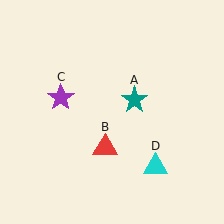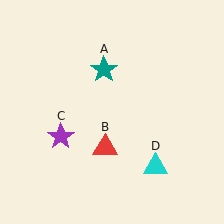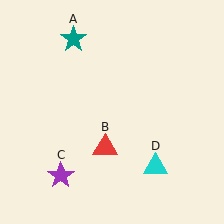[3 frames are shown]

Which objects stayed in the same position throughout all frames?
Red triangle (object B) and cyan triangle (object D) remained stationary.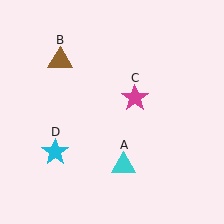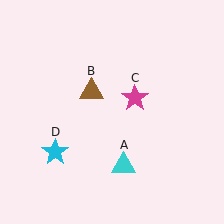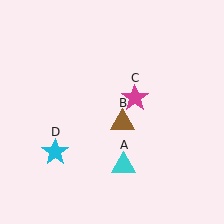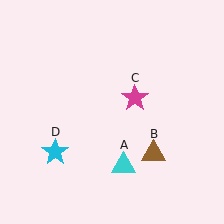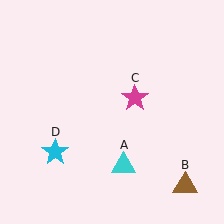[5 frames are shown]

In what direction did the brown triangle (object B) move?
The brown triangle (object B) moved down and to the right.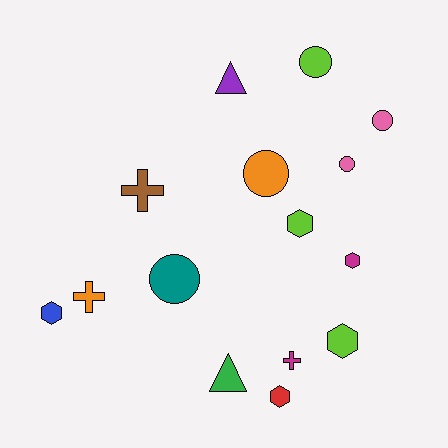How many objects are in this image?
There are 15 objects.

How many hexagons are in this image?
There are 5 hexagons.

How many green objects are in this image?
There is 1 green object.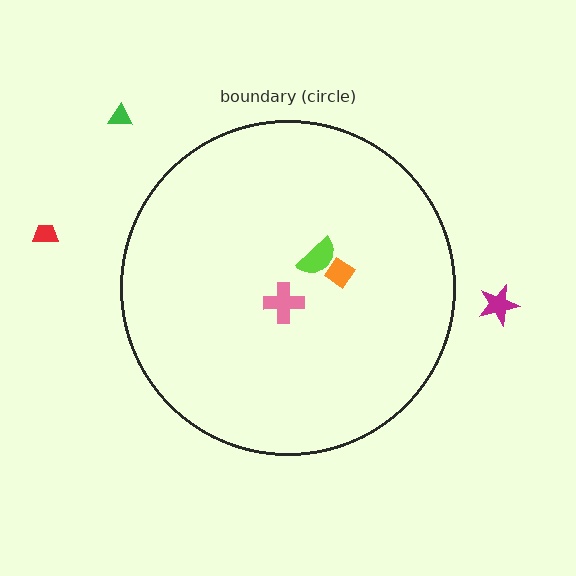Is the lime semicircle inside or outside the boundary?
Inside.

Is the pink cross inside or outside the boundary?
Inside.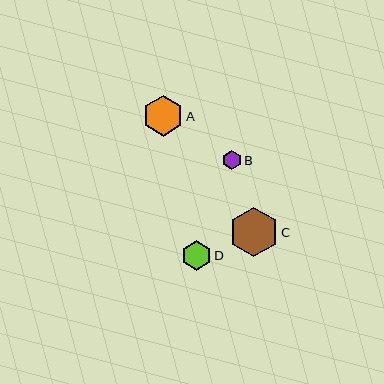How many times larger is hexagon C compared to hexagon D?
Hexagon C is approximately 1.7 times the size of hexagon D.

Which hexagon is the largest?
Hexagon C is the largest with a size of approximately 49 pixels.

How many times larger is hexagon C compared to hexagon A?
Hexagon C is approximately 1.2 times the size of hexagon A.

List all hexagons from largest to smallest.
From largest to smallest: C, A, D, B.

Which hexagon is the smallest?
Hexagon B is the smallest with a size of approximately 19 pixels.